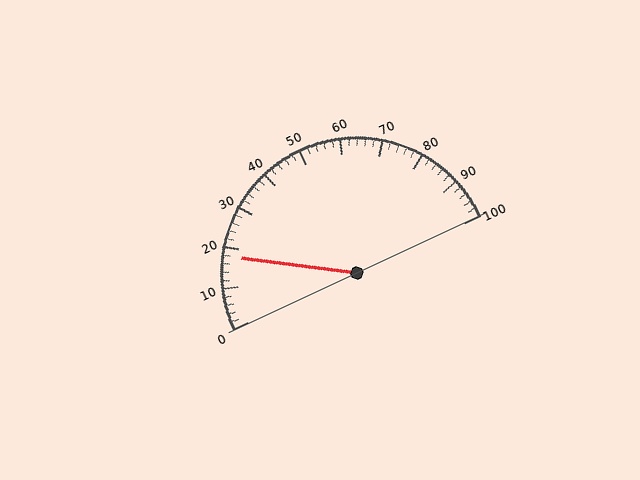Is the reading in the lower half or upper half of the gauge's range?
The reading is in the lower half of the range (0 to 100).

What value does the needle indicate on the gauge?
The needle indicates approximately 18.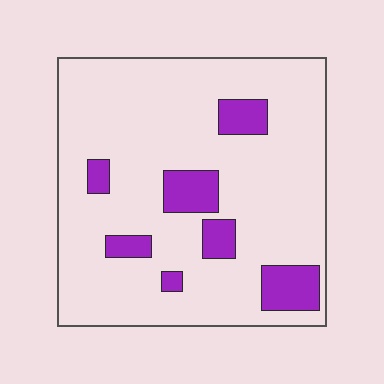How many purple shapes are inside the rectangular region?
7.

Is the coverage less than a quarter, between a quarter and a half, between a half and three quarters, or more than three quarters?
Less than a quarter.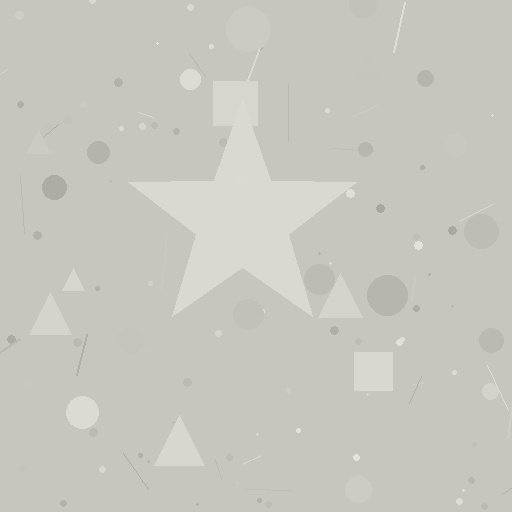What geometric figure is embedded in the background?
A star is embedded in the background.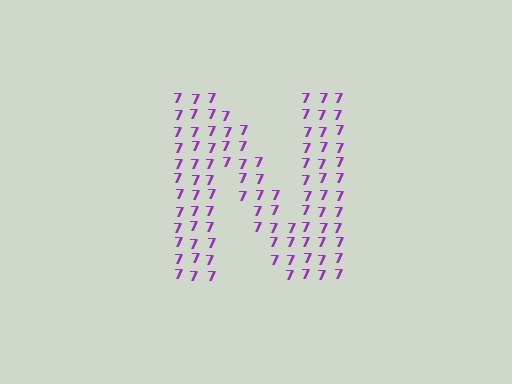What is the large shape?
The large shape is the letter N.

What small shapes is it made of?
It is made of small digit 7's.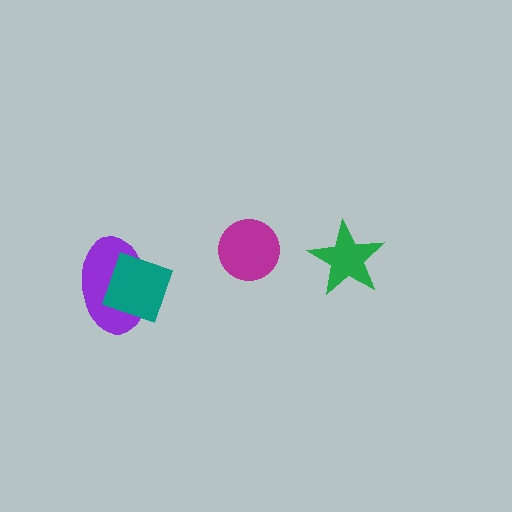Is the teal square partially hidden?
No, no other shape covers it.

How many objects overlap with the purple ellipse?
1 object overlaps with the purple ellipse.